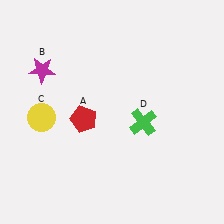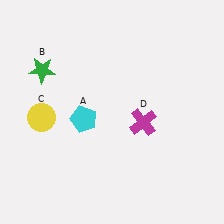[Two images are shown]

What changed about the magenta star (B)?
In Image 1, B is magenta. In Image 2, it changed to green.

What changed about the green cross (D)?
In Image 1, D is green. In Image 2, it changed to magenta.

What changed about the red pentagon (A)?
In Image 1, A is red. In Image 2, it changed to cyan.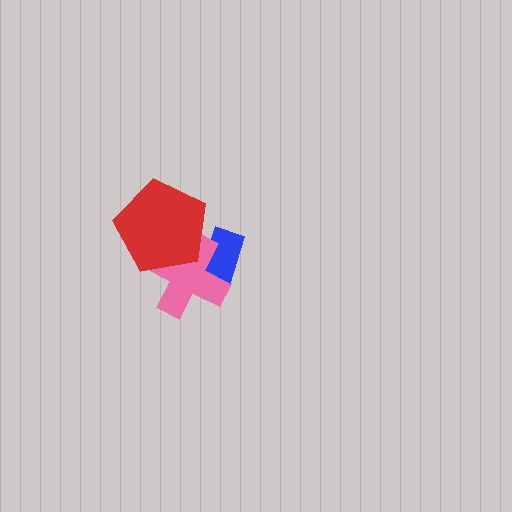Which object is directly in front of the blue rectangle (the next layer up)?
The pink cross is directly in front of the blue rectangle.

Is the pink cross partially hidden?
Yes, it is partially covered by another shape.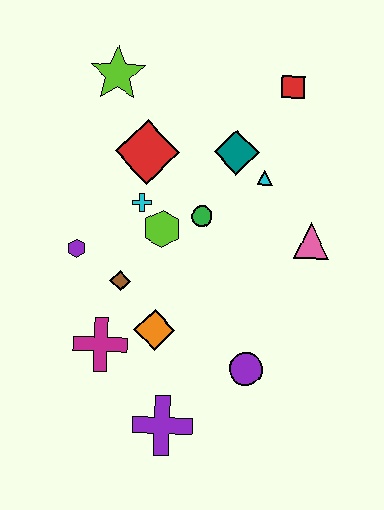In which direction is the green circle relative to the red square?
The green circle is below the red square.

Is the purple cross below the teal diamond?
Yes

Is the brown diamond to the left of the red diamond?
Yes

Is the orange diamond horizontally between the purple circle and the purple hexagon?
Yes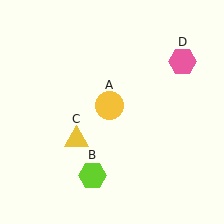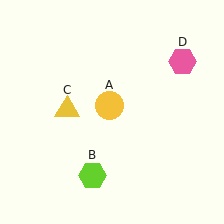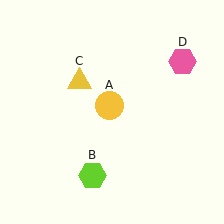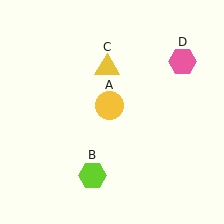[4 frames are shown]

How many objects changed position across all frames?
1 object changed position: yellow triangle (object C).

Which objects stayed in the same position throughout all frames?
Yellow circle (object A) and lime hexagon (object B) and pink hexagon (object D) remained stationary.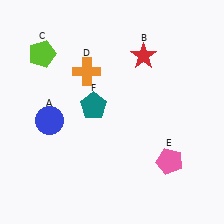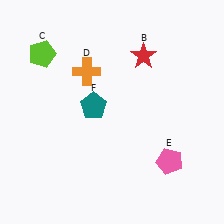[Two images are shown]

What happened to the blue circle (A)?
The blue circle (A) was removed in Image 2. It was in the bottom-left area of Image 1.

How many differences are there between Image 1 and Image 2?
There is 1 difference between the two images.